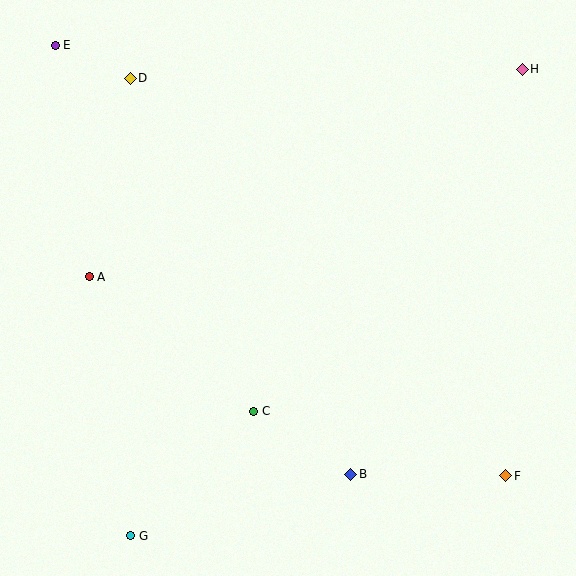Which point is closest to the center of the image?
Point C at (254, 411) is closest to the center.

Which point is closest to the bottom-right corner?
Point F is closest to the bottom-right corner.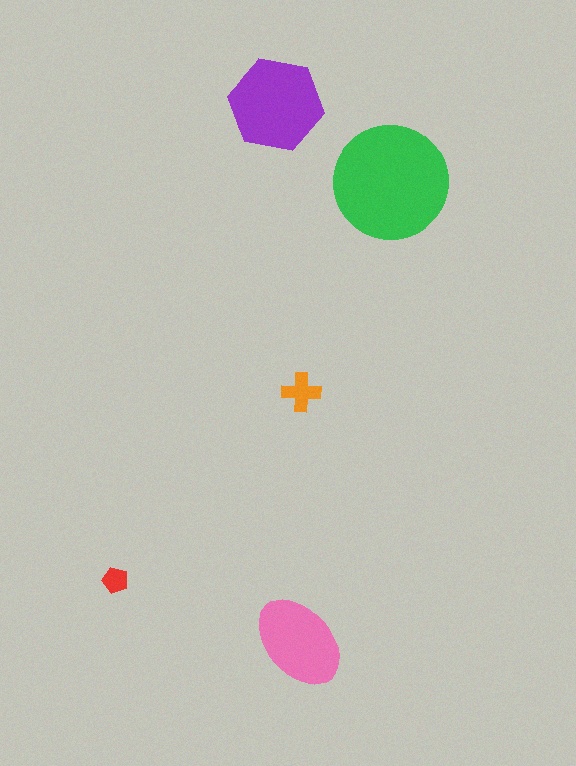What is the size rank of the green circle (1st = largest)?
1st.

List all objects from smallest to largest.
The red pentagon, the orange cross, the pink ellipse, the purple hexagon, the green circle.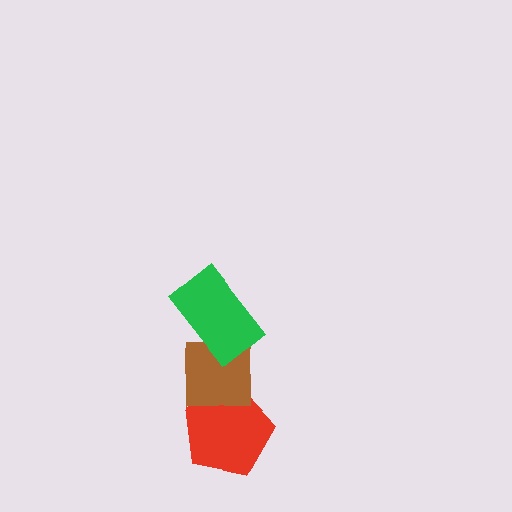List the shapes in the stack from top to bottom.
From top to bottom: the green rectangle, the brown square, the red pentagon.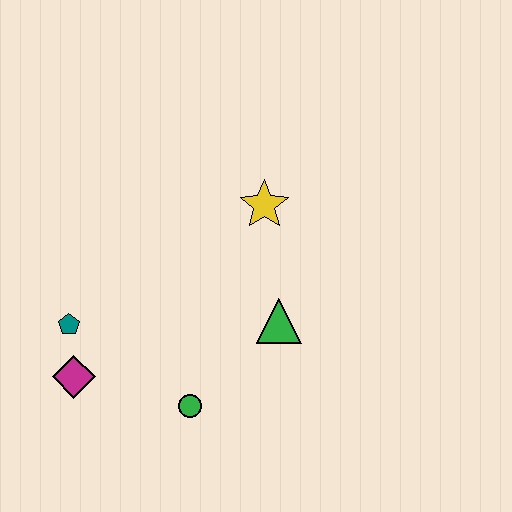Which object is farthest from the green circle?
The yellow star is farthest from the green circle.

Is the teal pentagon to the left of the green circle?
Yes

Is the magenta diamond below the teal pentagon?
Yes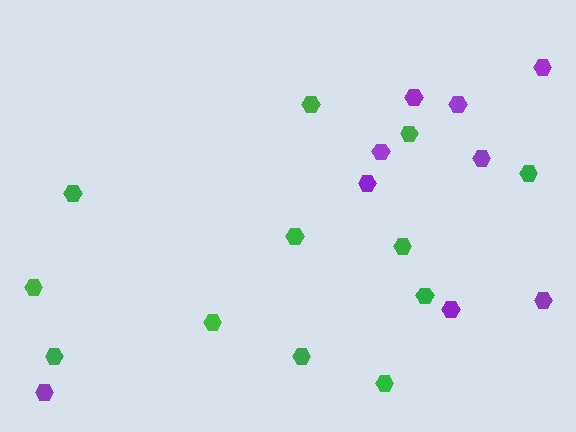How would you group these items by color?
There are 2 groups: one group of green hexagons (12) and one group of purple hexagons (9).